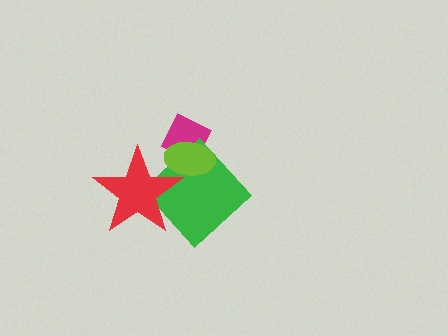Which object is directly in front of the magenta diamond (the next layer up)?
The green diamond is directly in front of the magenta diamond.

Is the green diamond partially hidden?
Yes, it is partially covered by another shape.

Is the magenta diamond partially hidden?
Yes, it is partially covered by another shape.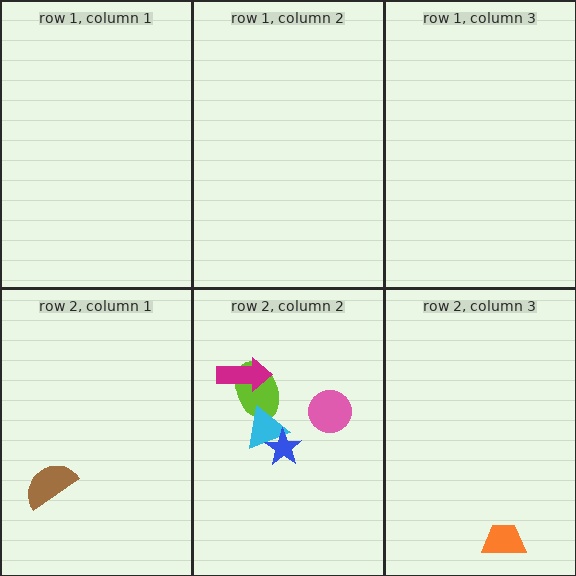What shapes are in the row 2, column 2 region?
The lime ellipse, the magenta arrow, the cyan triangle, the pink circle, the blue star.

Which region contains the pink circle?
The row 2, column 2 region.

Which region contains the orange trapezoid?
The row 2, column 3 region.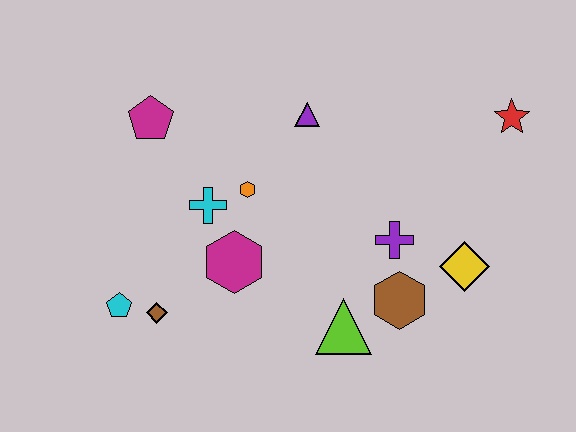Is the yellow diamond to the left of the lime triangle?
No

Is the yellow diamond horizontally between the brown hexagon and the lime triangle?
No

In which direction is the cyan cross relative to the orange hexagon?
The cyan cross is to the left of the orange hexagon.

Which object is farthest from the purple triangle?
The cyan pentagon is farthest from the purple triangle.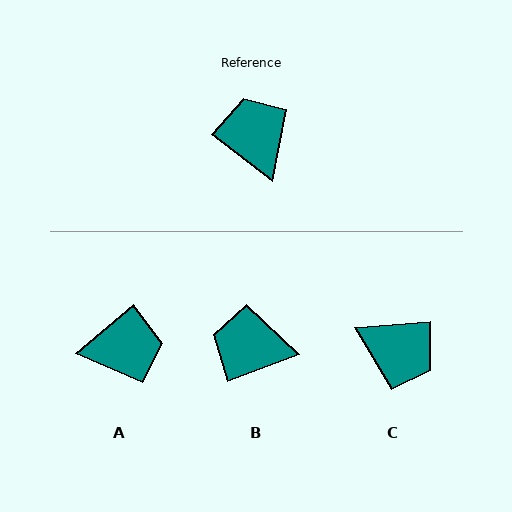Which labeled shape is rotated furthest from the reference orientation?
C, about 138 degrees away.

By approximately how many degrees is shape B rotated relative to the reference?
Approximately 57 degrees counter-clockwise.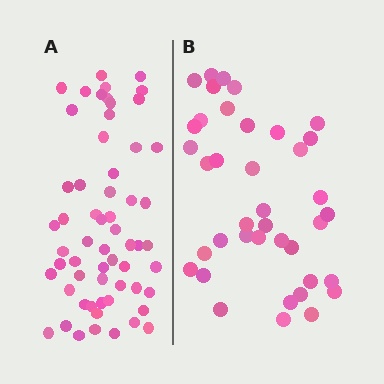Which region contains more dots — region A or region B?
Region A (the left region) has more dots.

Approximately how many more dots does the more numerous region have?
Region A has approximately 20 more dots than region B.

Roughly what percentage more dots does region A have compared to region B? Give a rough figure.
About 50% more.